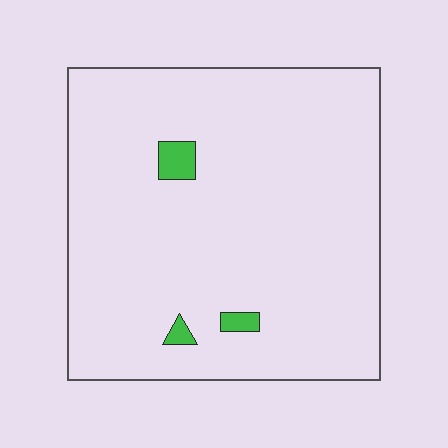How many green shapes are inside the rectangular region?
3.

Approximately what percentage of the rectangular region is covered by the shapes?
Approximately 5%.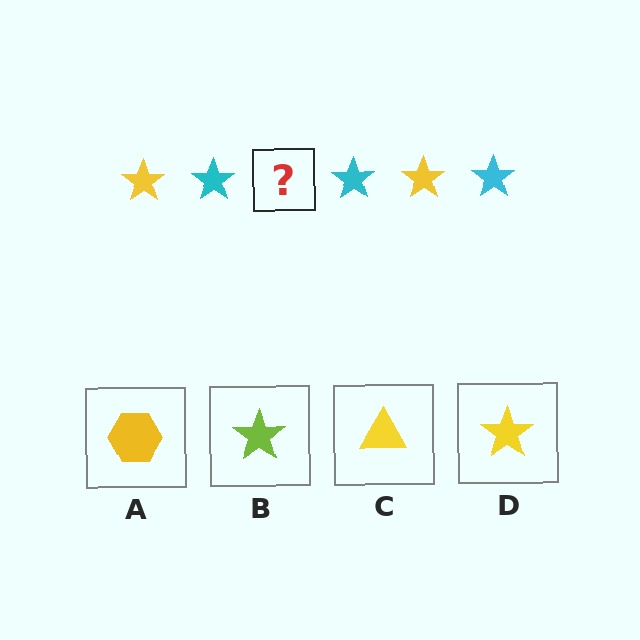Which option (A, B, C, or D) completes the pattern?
D.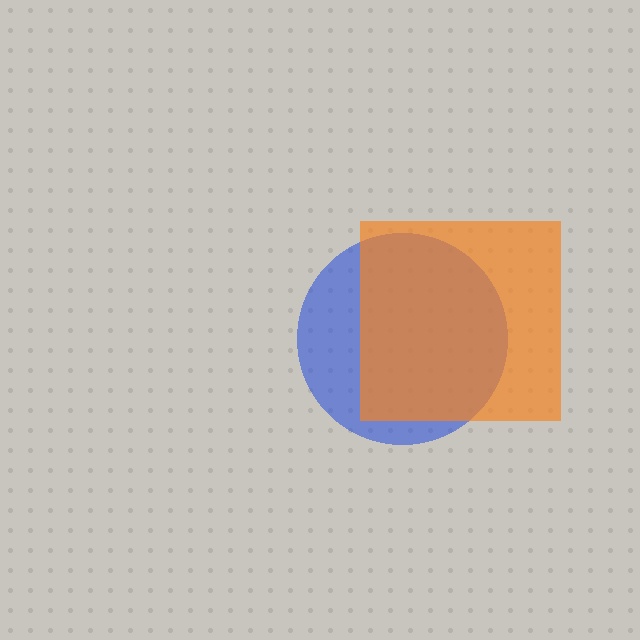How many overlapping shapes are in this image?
There are 2 overlapping shapes in the image.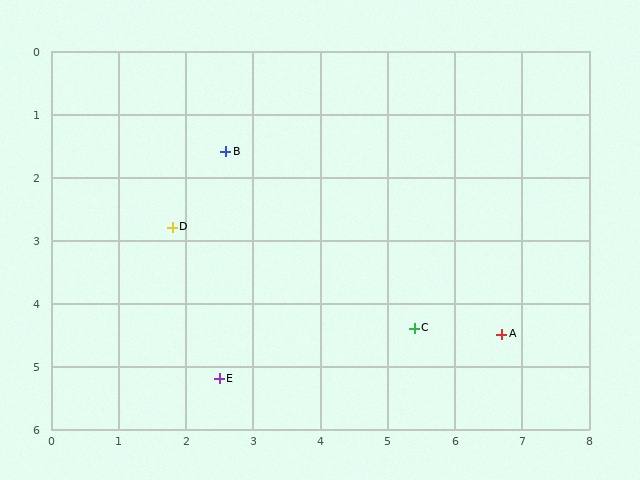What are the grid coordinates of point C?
Point C is at approximately (5.4, 4.4).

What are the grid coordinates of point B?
Point B is at approximately (2.6, 1.6).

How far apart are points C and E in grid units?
Points C and E are about 3.0 grid units apart.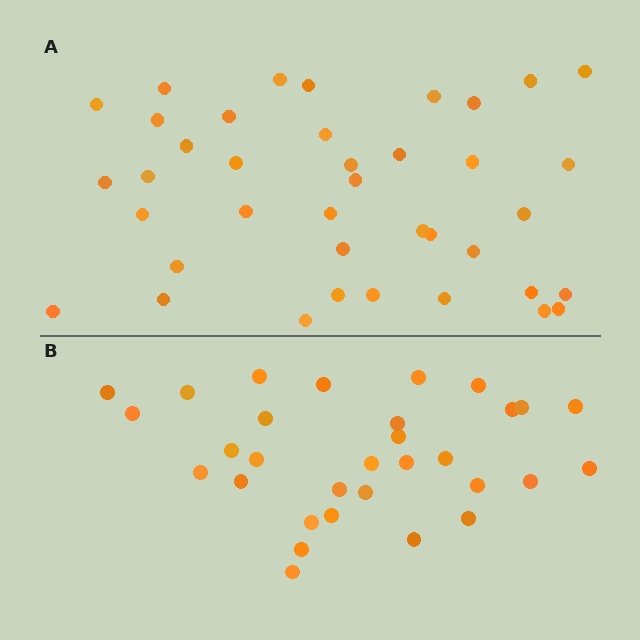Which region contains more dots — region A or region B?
Region A (the top region) has more dots.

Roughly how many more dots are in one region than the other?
Region A has roughly 8 or so more dots than region B.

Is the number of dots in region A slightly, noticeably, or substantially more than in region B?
Region A has noticeably more, but not dramatically so. The ratio is roughly 1.3 to 1.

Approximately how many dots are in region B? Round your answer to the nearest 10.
About 30 dots. (The exact count is 31, which rounds to 30.)